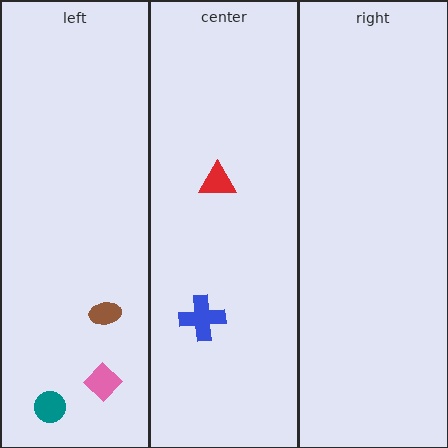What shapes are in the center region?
The red triangle, the blue cross.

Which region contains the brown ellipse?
The left region.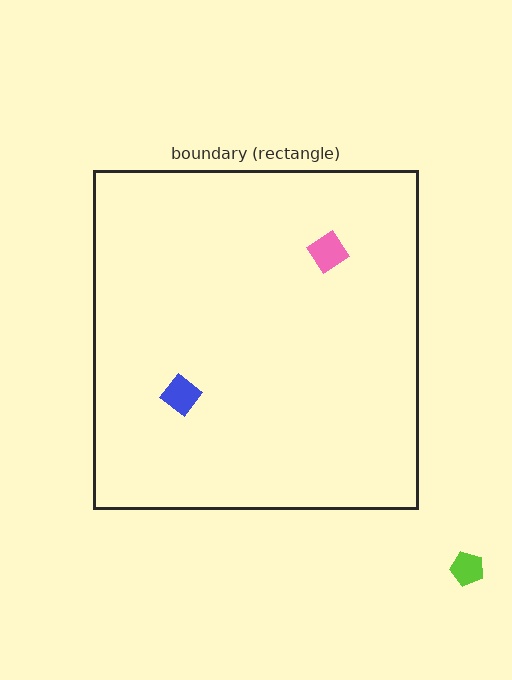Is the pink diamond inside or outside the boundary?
Inside.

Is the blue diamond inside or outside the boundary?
Inside.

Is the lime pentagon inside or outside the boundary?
Outside.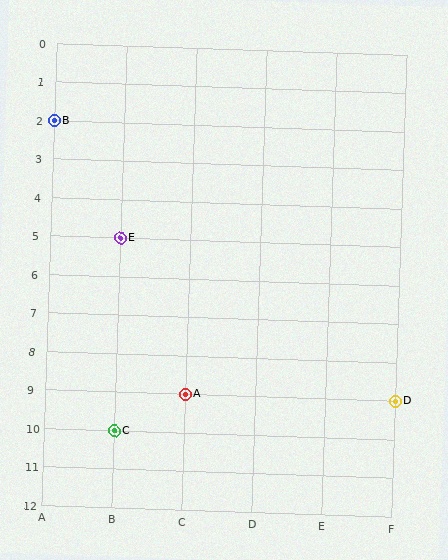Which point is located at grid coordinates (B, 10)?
Point C is at (B, 10).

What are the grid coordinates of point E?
Point E is at grid coordinates (B, 5).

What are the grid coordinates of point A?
Point A is at grid coordinates (C, 9).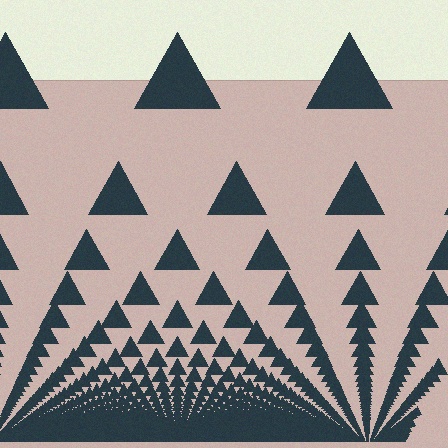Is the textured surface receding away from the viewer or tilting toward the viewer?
The surface appears to tilt toward the viewer. Texture elements get larger and sparser toward the top.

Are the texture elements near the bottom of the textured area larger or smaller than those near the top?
Smaller. The gradient is inverted — elements near the bottom are smaller and denser.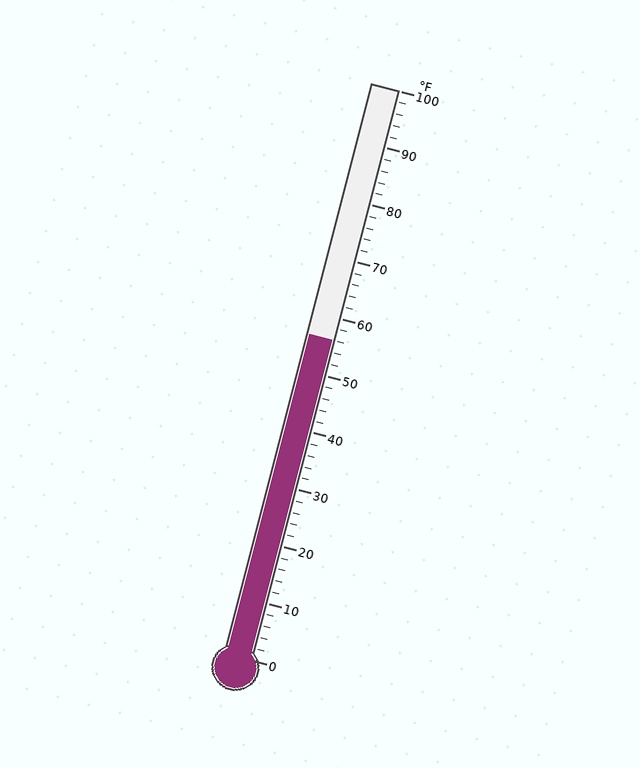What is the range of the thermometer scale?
The thermometer scale ranges from 0°F to 100°F.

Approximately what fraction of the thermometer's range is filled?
The thermometer is filled to approximately 55% of its range.